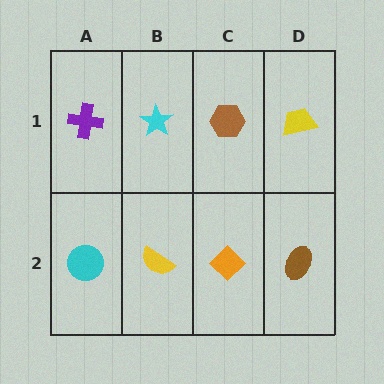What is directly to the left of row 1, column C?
A cyan star.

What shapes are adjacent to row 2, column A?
A purple cross (row 1, column A), a yellow semicircle (row 2, column B).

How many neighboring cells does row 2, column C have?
3.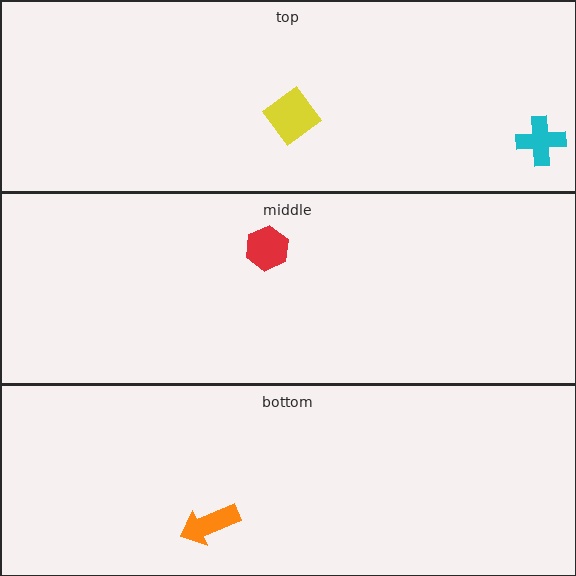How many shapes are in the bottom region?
1.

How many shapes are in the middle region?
1.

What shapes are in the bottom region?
The orange arrow.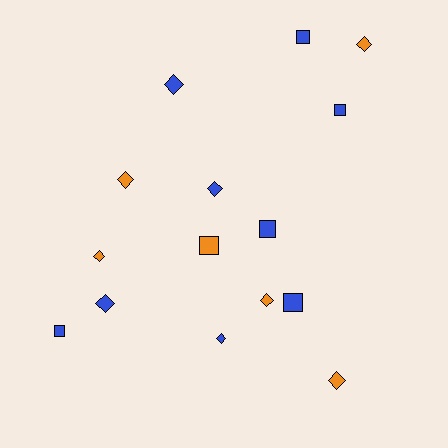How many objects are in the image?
There are 15 objects.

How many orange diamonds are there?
There are 5 orange diamonds.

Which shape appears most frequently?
Diamond, with 9 objects.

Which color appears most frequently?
Blue, with 9 objects.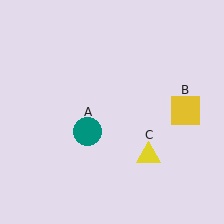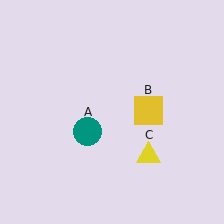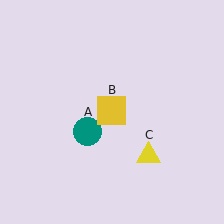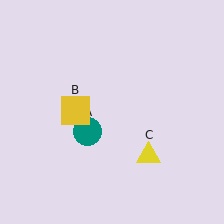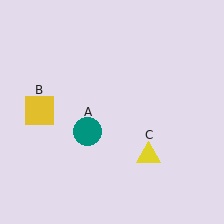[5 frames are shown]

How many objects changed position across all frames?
1 object changed position: yellow square (object B).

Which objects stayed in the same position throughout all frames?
Teal circle (object A) and yellow triangle (object C) remained stationary.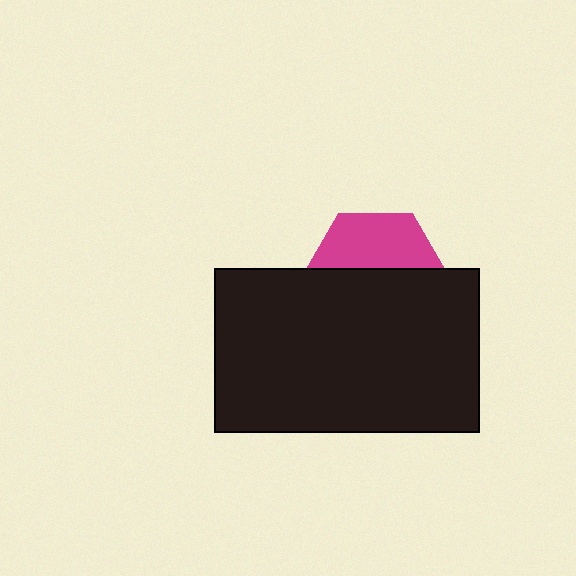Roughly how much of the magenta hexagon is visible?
A small part of it is visible (roughly 40%).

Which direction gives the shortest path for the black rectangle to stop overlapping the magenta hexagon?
Moving down gives the shortest separation.